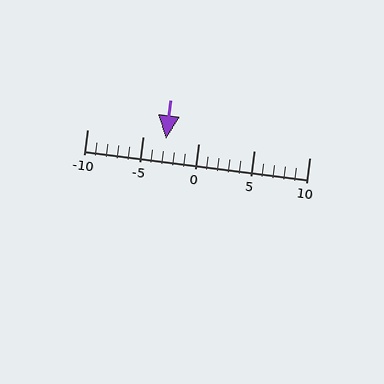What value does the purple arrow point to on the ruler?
The purple arrow points to approximately -3.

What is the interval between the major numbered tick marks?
The major tick marks are spaced 5 units apart.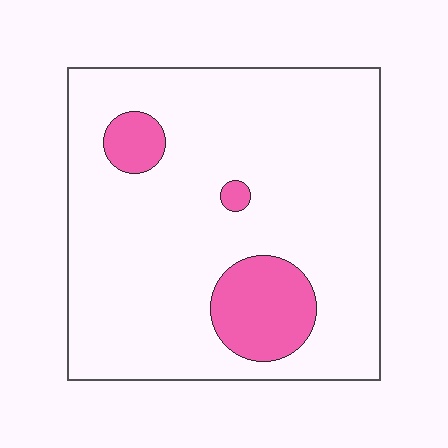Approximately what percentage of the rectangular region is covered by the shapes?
Approximately 15%.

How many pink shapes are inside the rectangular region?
3.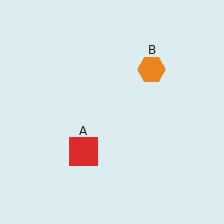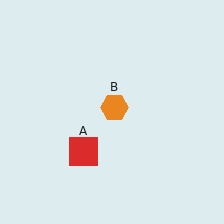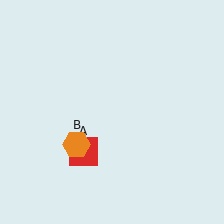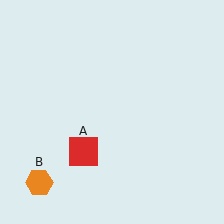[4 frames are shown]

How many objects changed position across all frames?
1 object changed position: orange hexagon (object B).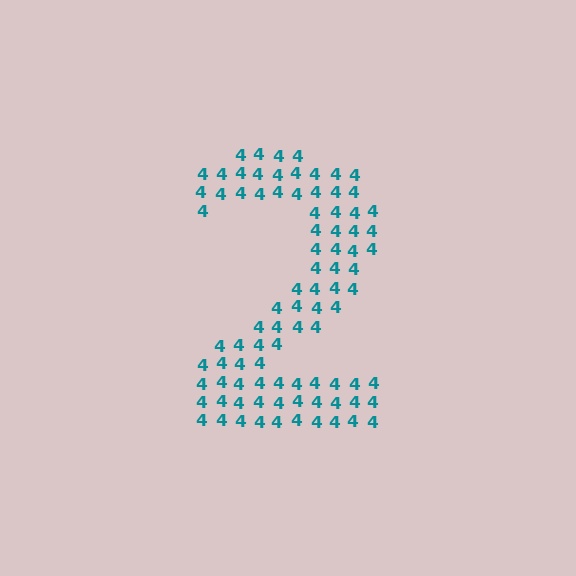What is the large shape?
The large shape is the digit 2.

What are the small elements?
The small elements are digit 4's.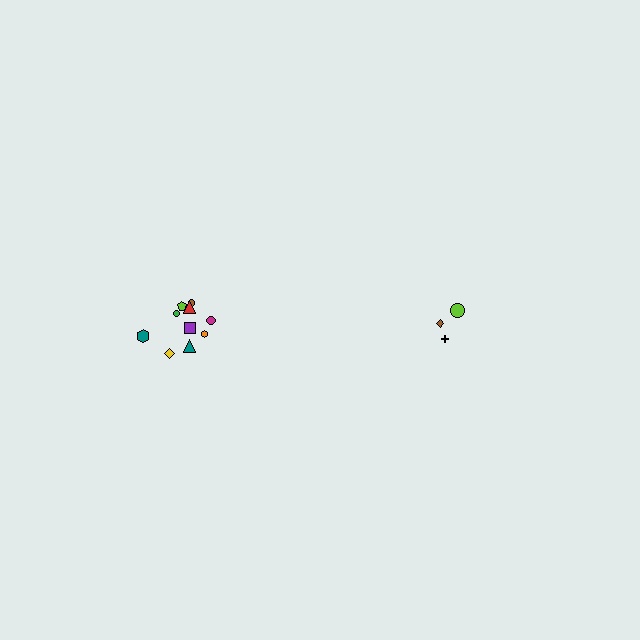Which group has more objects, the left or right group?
The left group.